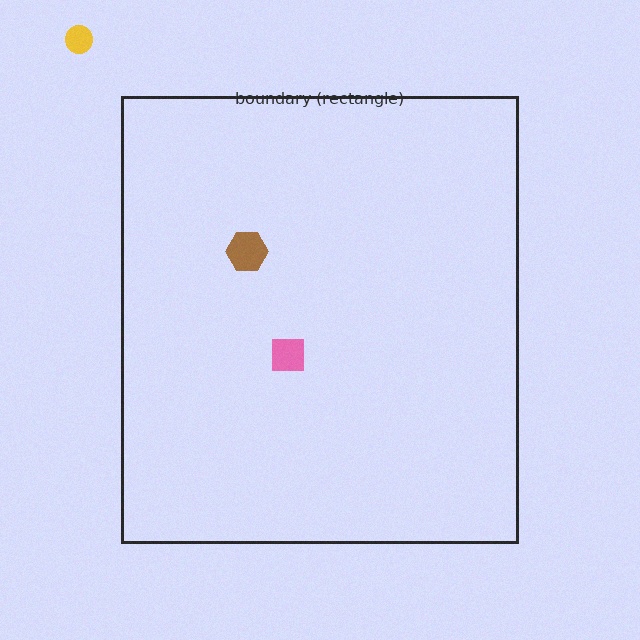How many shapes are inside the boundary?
2 inside, 1 outside.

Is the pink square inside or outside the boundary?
Inside.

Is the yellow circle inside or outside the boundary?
Outside.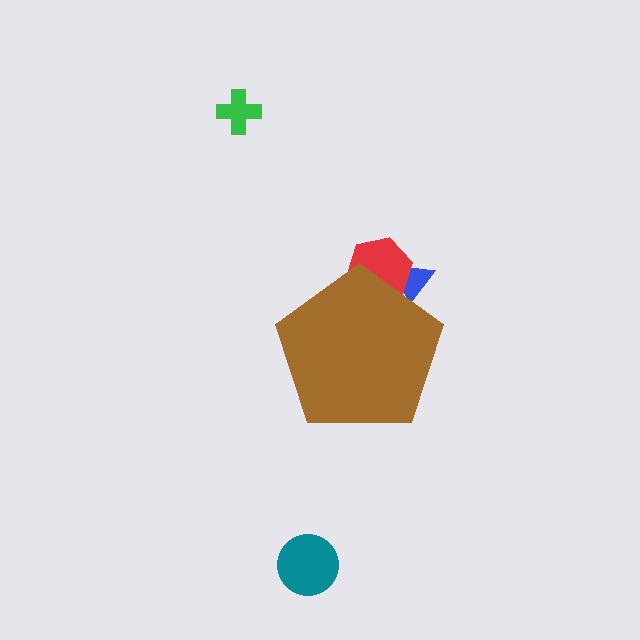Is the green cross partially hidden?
No, the green cross is fully visible.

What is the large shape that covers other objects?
A brown pentagon.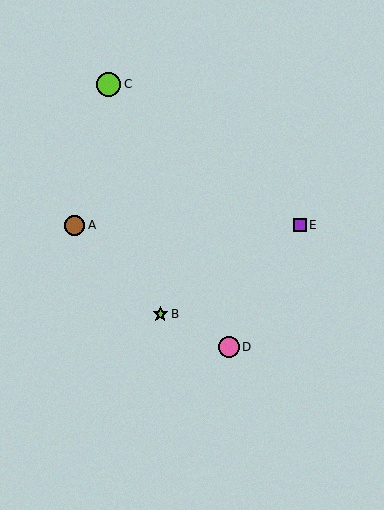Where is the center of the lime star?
The center of the lime star is at (160, 314).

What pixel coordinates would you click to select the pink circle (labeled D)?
Click at (229, 347) to select the pink circle D.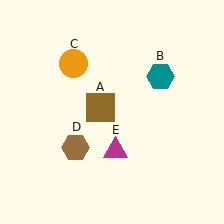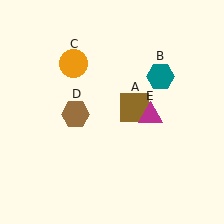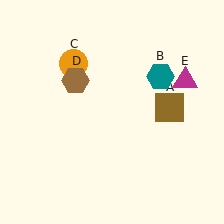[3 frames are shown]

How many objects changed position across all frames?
3 objects changed position: brown square (object A), brown hexagon (object D), magenta triangle (object E).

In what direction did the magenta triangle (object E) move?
The magenta triangle (object E) moved up and to the right.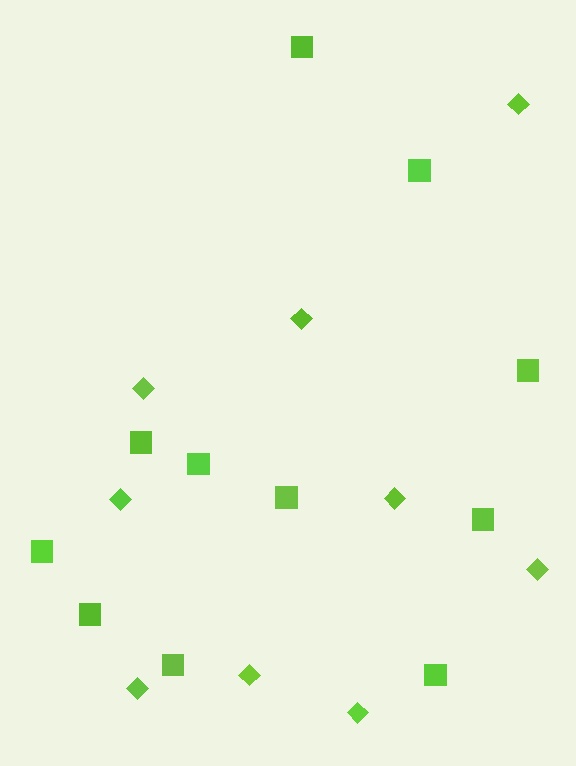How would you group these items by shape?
There are 2 groups: one group of diamonds (9) and one group of squares (11).